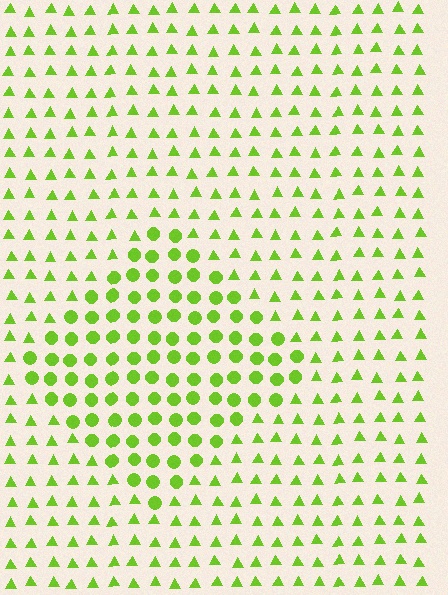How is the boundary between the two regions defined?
The boundary is defined by a change in element shape: circles inside vs. triangles outside. All elements share the same color and spacing.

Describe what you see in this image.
The image is filled with small lime elements arranged in a uniform grid. A diamond-shaped region contains circles, while the surrounding area contains triangles. The boundary is defined purely by the change in element shape.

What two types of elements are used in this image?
The image uses circles inside the diamond region and triangles outside it.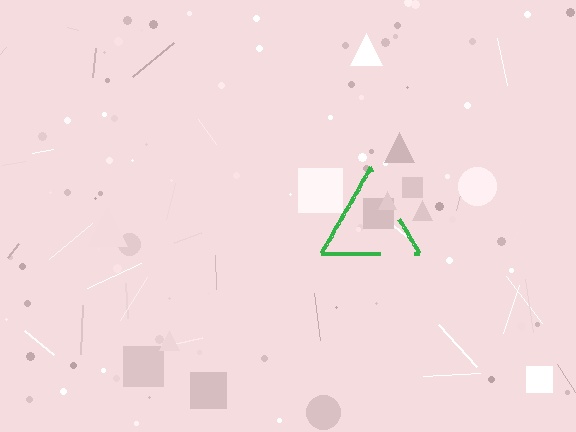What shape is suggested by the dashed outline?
The dashed outline suggests a triangle.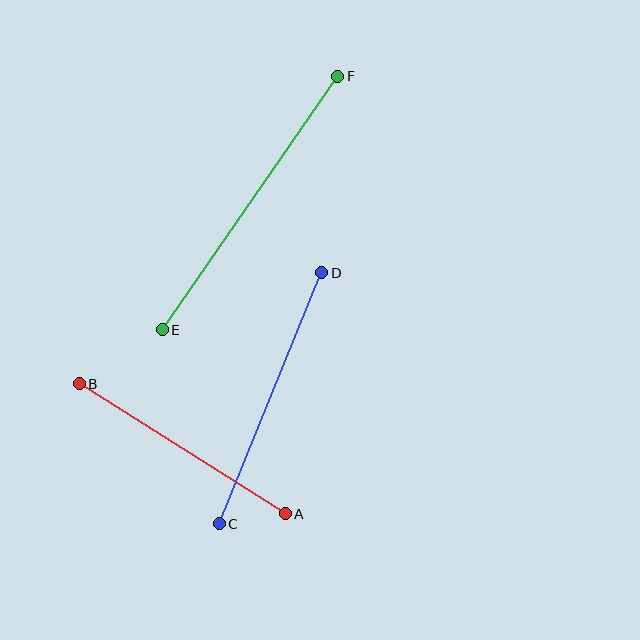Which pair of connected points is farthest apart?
Points E and F are farthest apart.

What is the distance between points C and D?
The distance is approximately 271 pixels.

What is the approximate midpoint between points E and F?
The midpoint is at approximately (250, 203) pixels.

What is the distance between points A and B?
The distance is approximately 243 pixels.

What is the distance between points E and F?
The distance is approximately 308 pixels.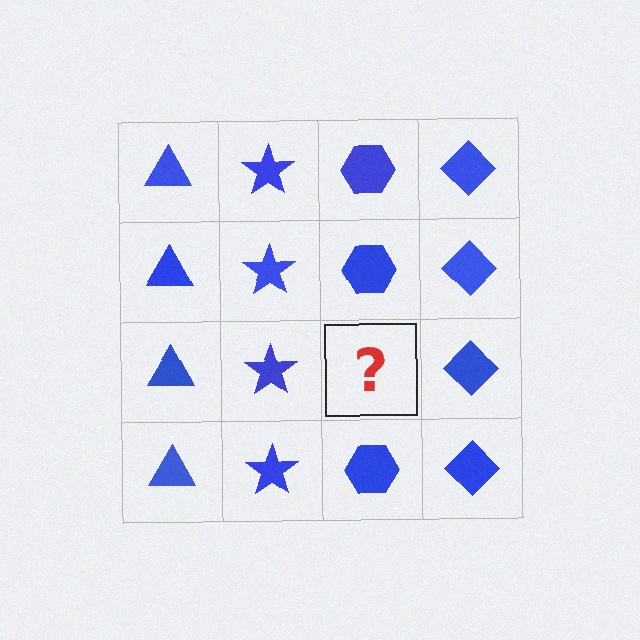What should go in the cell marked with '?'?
The missing cell should contain a blue hexagon.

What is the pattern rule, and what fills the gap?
The rule is that each column has a consistent shape. The gap should be filled with a blue hexagon.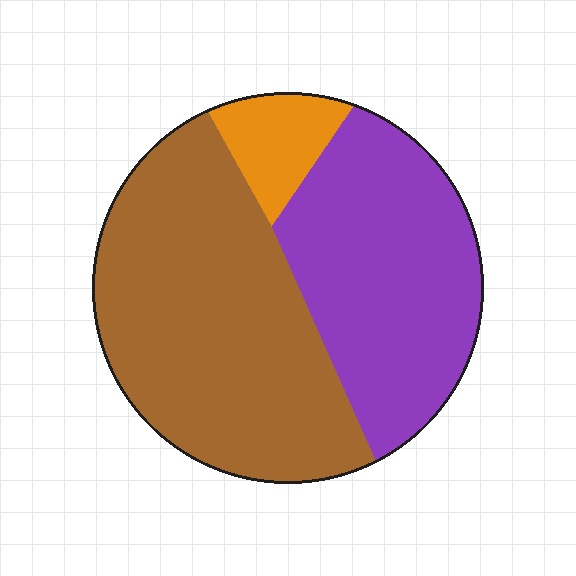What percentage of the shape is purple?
Purple covers around 40% of the shape.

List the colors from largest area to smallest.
From largest to smallest: brown, purple, orange.